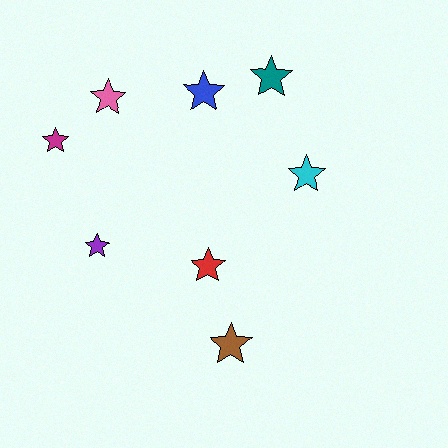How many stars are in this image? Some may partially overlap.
There are 8 stars.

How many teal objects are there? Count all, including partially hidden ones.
There is 1 teal object.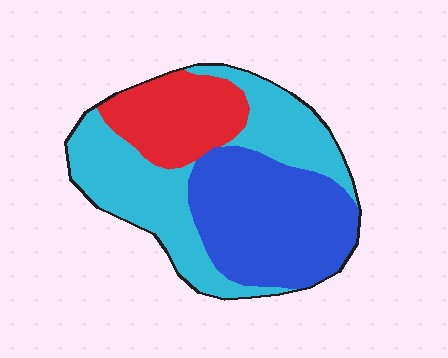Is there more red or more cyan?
Cyan.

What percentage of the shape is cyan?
Cyan covers 41% of the shape.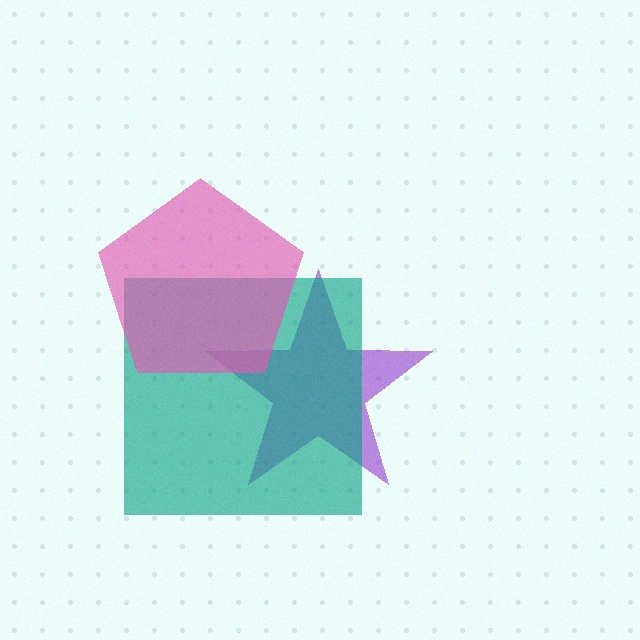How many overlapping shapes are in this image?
There are 3 overlapping shapes in the image.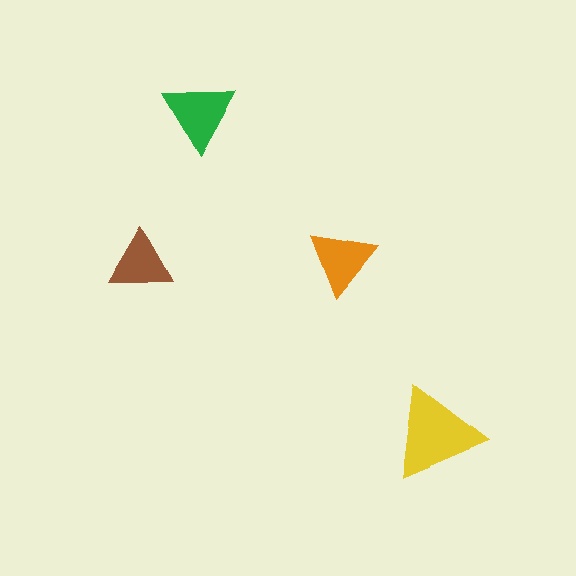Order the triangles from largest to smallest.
the yellow one, the green one, the orange one, the brown one.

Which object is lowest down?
The yellow triangle is bottommost.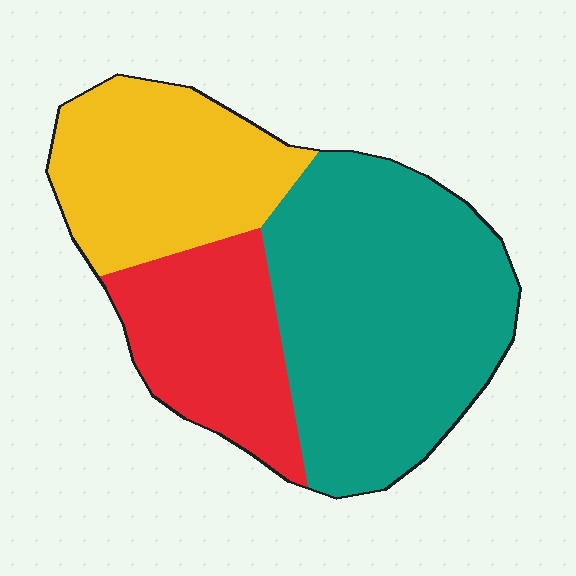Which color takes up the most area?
Teal, at roughly 50%.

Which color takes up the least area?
Red, at roughly 25%.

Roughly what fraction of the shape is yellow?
Yellow takes up about one quarter (1/4) of the shape.